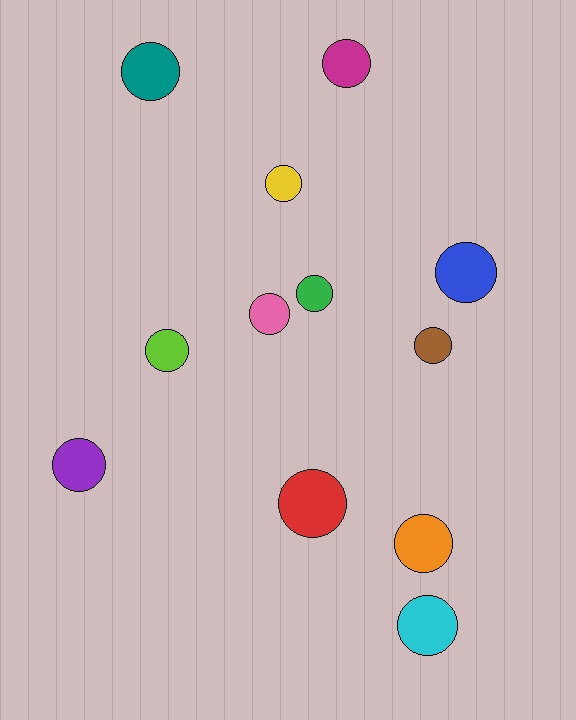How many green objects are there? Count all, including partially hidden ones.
There is 1 green object.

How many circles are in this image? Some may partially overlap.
There are 12 circles.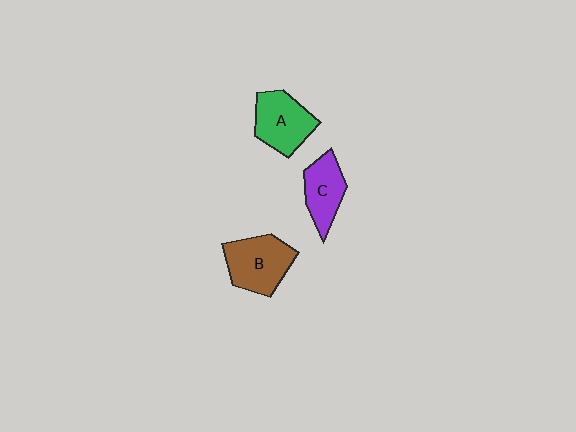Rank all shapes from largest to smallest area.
From largest to smallest: B (brown), A (green), C (purple).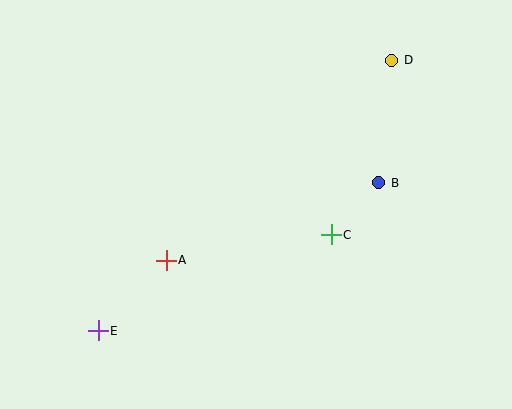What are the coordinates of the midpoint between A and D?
The midpoint between A and D is at (279, 160).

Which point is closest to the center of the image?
Point C at (331, 235) is closest to the center.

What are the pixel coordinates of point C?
Point C is at (331, 235).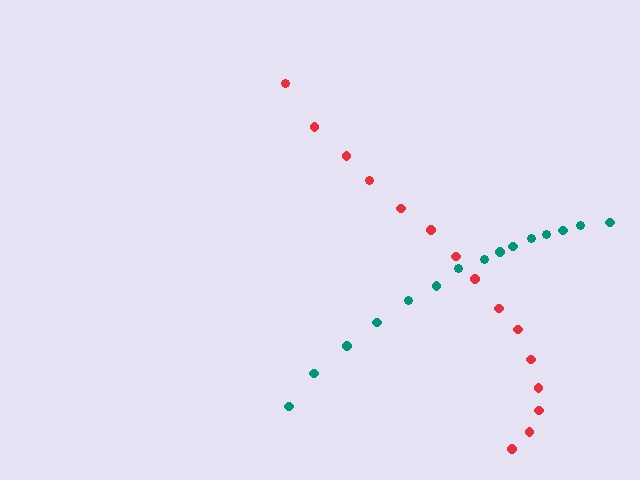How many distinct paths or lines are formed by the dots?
There are 2 distinct paths.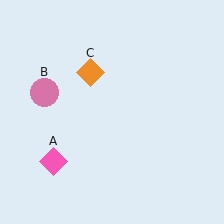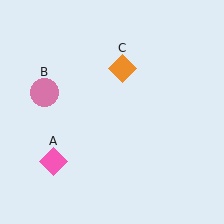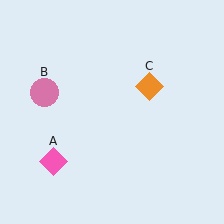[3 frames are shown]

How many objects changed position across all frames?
1 object changed position: orange diamond (object C).